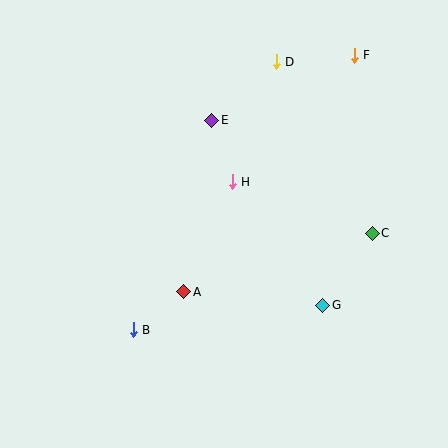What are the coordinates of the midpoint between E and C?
The midpoint between E and C is at (292, 177).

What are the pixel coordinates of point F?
Point F is at (354, 55).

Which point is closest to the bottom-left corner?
Point B is closest to the bottom-left corner.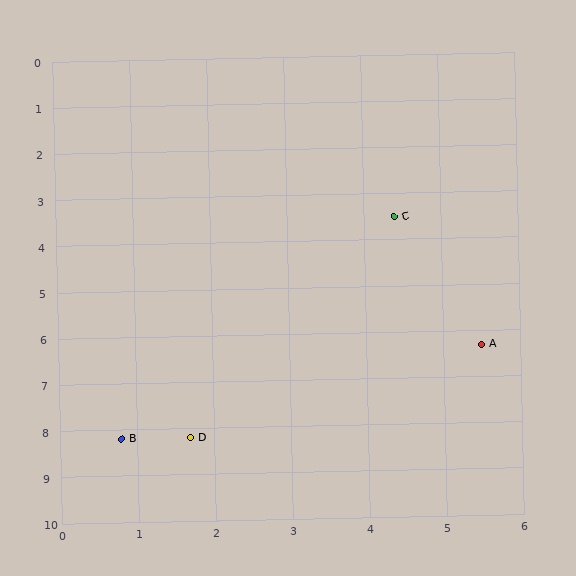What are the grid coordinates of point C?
Point C is at approximately (4.4, 3.5).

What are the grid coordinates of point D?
Point D is at approximately (1.7, 8.2).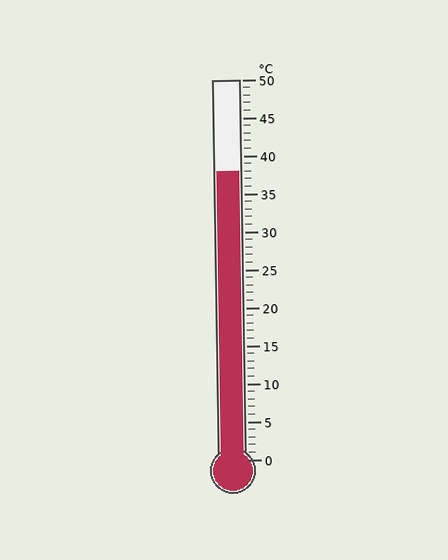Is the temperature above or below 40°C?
The temperature is below 40°C.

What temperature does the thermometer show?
The thermometer shows approximately 38°C.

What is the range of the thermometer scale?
The thermometer scale ranges from 0°C to 50°C.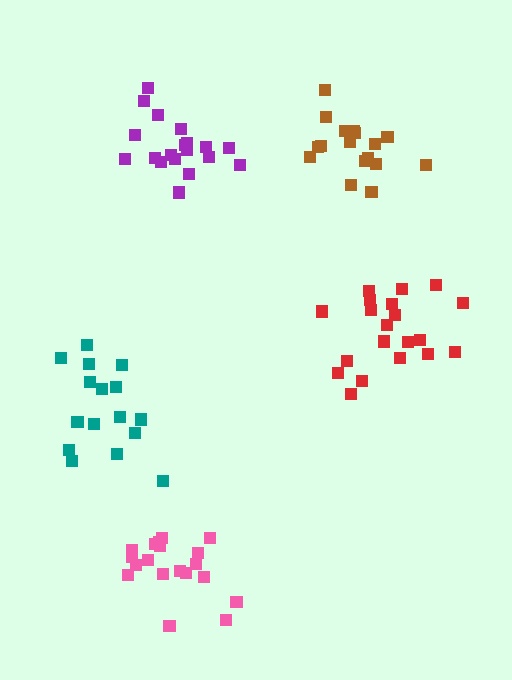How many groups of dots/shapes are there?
There are 5 groups.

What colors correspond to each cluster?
The clusters are colored: pink, red, teal, brown, purple.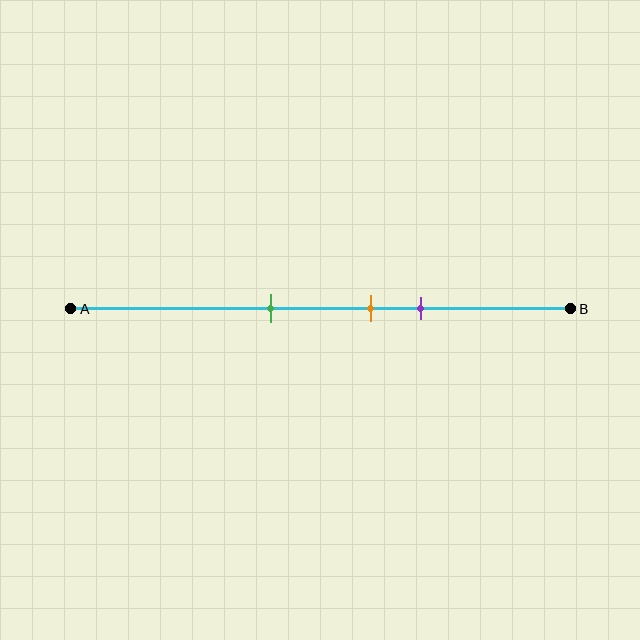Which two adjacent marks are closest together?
The orange and purple marks are the closest adjacent pair.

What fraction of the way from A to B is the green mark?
The green mark is approximately 40% (0.4) of the way from A to B.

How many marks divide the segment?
There are 3 marks dividing the segment.